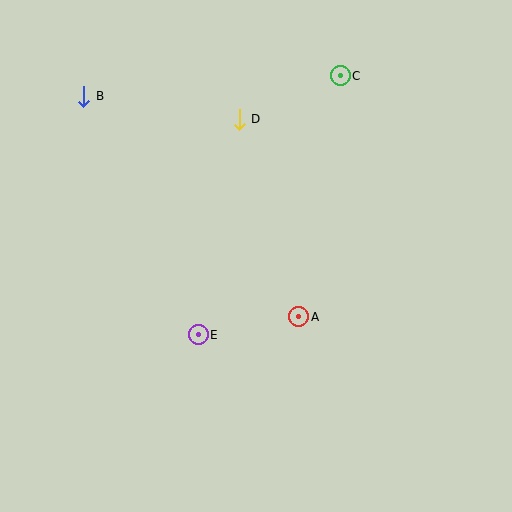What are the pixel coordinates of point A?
Point A is at (299, 317).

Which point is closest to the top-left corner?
Point B is closest to the top-left corner.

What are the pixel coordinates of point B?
Point B is at (84, 96).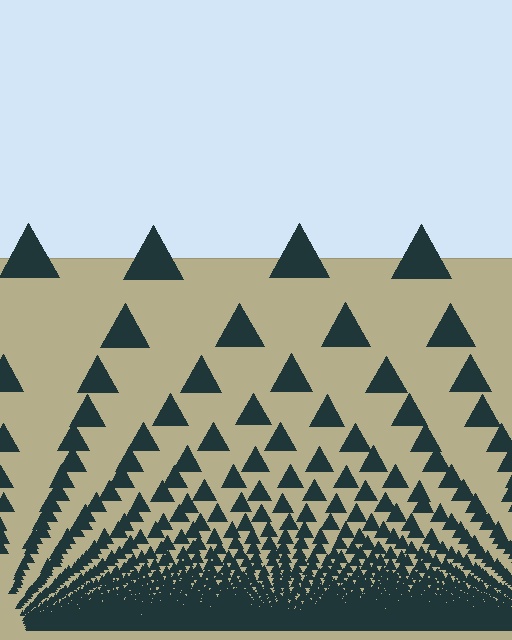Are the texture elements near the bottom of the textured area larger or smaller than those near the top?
Smaller. The gradient is inverted — elements near the bottom are smaller and denser.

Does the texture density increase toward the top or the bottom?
Density increases toward the bottom.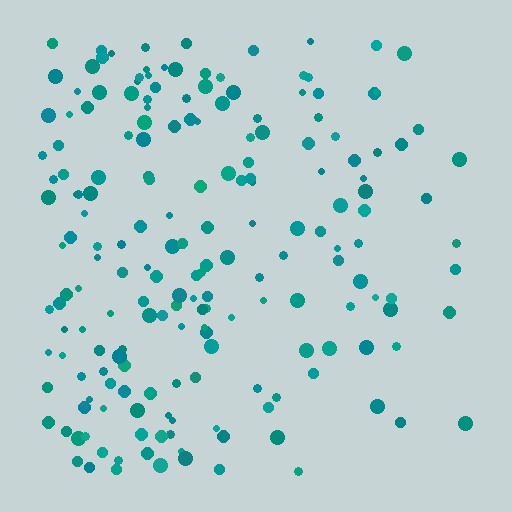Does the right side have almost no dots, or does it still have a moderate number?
Still a moderate number, just noticeably fewer than the left.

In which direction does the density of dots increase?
From right to left, with the left side densest.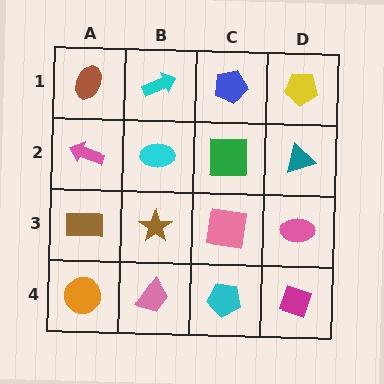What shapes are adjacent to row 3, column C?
A green square (row 2, column C), a cyan pentagon (row 4, column C), a brown star (row 3, column B), a pink ellipse (row 3, column D).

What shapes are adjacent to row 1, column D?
A teal triangle (row 2, column D), a blue pentagon (row 1, column C).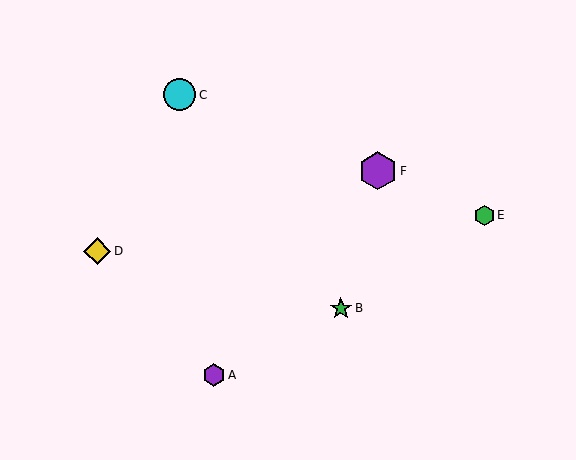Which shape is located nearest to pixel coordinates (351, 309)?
The green star (labeled B) at (341, 308) is nearest to that location.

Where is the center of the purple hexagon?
The center of the purple hexagon is at (214, 375).